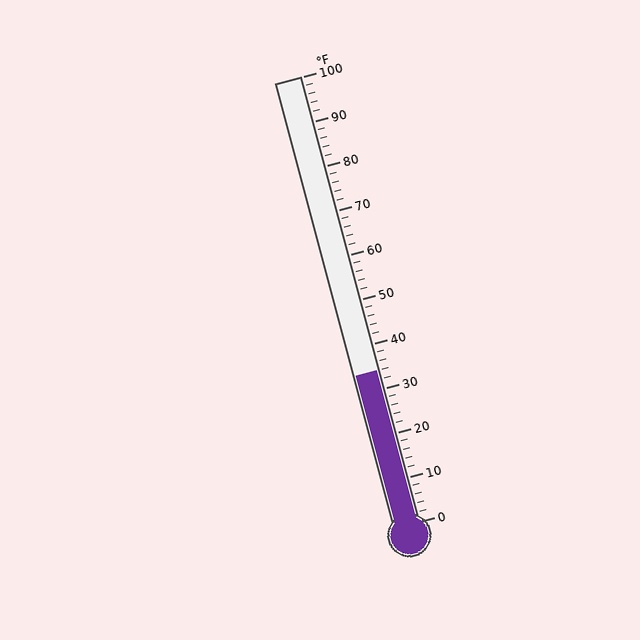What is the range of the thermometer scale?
The thermometer scale ranges from 0°F to 100°F.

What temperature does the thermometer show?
The thermometer shows approximately 34°F.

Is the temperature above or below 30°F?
The temperature is above 30°F.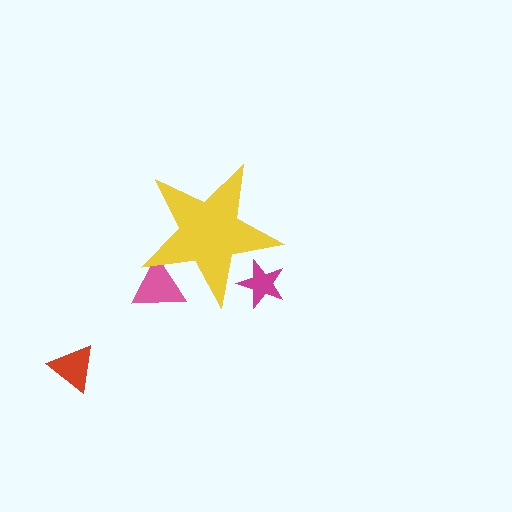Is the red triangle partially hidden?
No, the red triangle is fully visible.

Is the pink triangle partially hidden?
Yes, the pink triangle is partially hidden behind the yellow star.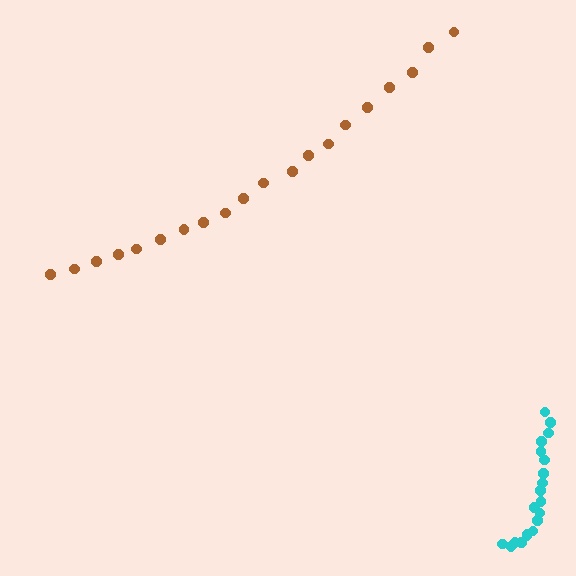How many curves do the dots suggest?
There are 2 distinct paths.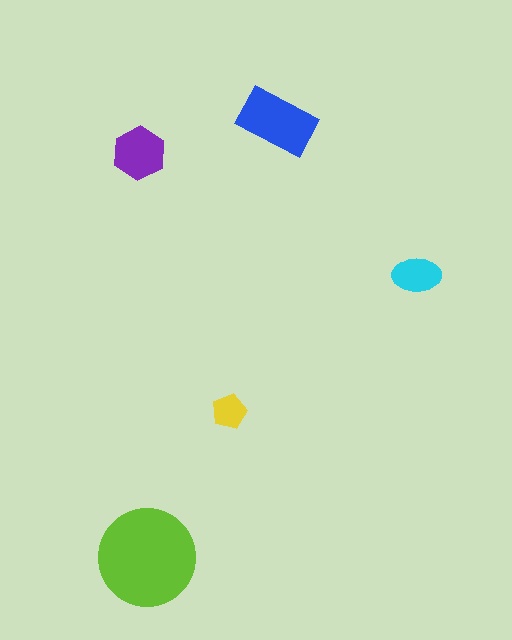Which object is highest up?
The blue rectangle is topmost.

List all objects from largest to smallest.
The lime circle, the blue rectangle, the purple hexagon, the cyan ellipse, the yellow pentagon.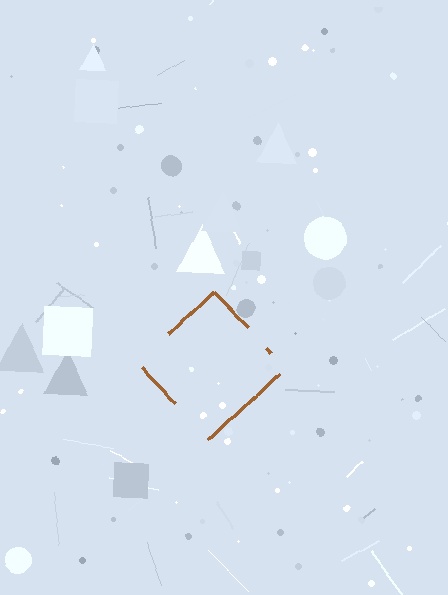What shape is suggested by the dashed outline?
The dashed outline suggests a diamond.